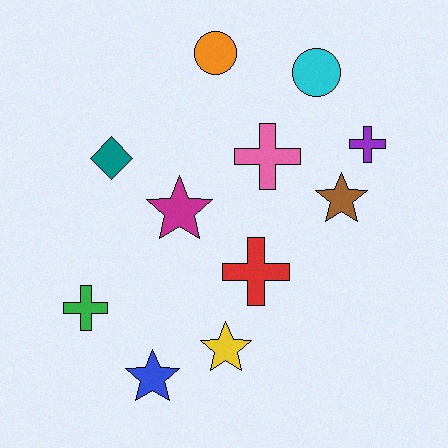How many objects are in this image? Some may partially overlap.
There are 11 objects.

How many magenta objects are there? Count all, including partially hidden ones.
There is 1 magenta object.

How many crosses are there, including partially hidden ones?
There are 4 crosses.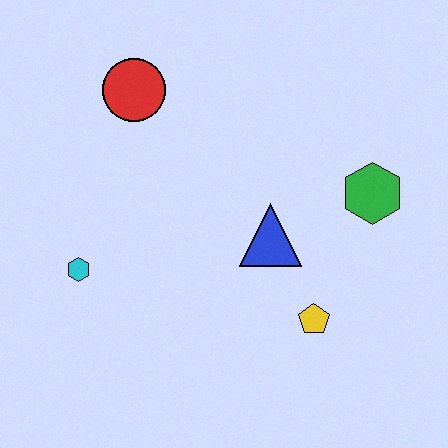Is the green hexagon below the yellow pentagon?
No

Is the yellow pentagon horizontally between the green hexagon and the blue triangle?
Yes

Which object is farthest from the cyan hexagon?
The green hexagon is farthest from the cyan hexagon.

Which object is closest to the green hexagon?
The blue triangle is closest to the green hexagon.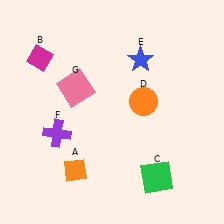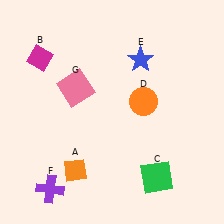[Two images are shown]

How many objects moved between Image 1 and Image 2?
1 object moved between the two images.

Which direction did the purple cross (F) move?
The purple cross (F) moved down.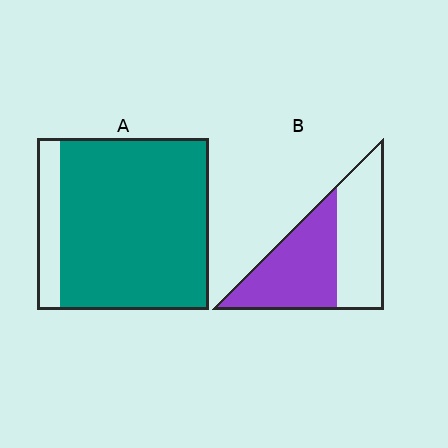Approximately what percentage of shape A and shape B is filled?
A is approximately 85% and B is approximately 55%.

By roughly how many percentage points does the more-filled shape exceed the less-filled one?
By roughly 35 percentage points (A over B).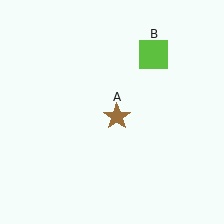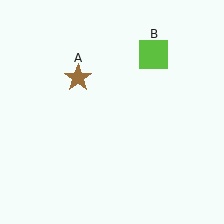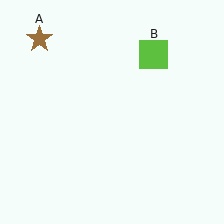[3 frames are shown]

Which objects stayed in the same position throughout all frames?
Lime square (object B) remained stationary.